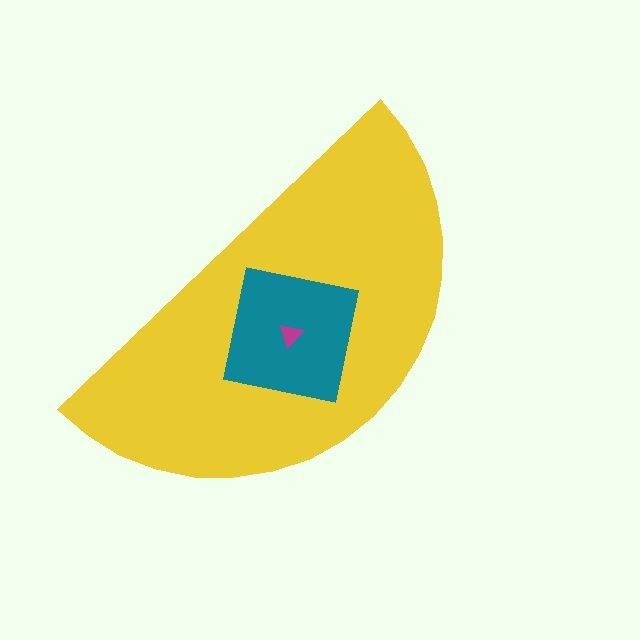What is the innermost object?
The magenta triangle.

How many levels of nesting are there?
3.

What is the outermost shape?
The yellow semicircle.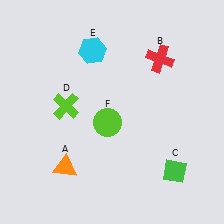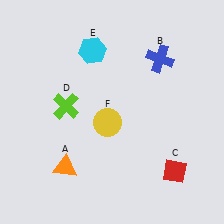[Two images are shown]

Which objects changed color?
B changed from red to blue. C changed from green to red. F changed from lime to yellow.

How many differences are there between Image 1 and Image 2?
There are 3 differences between the two images.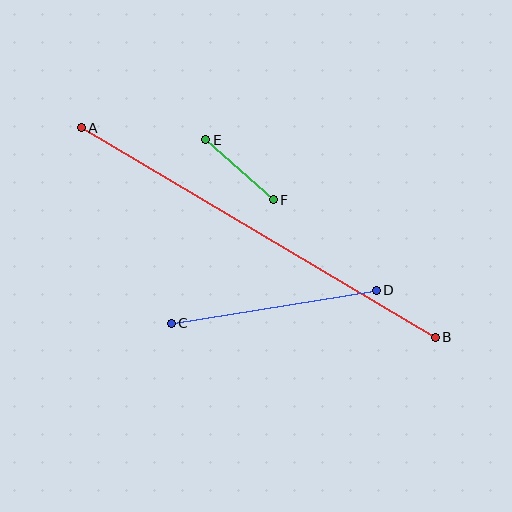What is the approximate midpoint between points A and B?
The midpoint is at approximately (258, 232) pixels.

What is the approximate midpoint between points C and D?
The midpoint is at approximately (274, 307) pixels.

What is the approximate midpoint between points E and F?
The midpoint is at approximately (239, 170) pixels.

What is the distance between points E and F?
The distance is approximately 90 pixels.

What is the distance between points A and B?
The distance is approximately 411 pixels.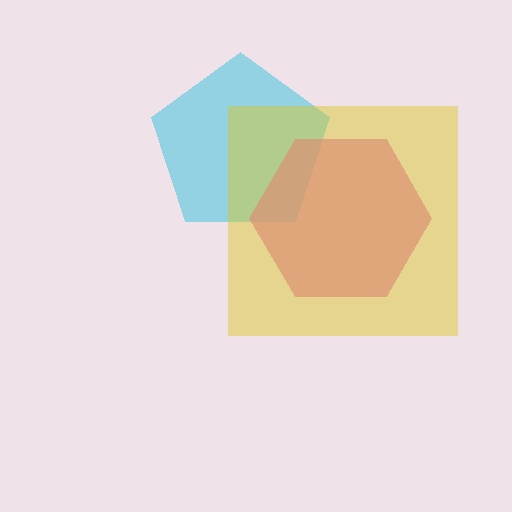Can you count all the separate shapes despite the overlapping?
Yes, there are 3 separate shapes.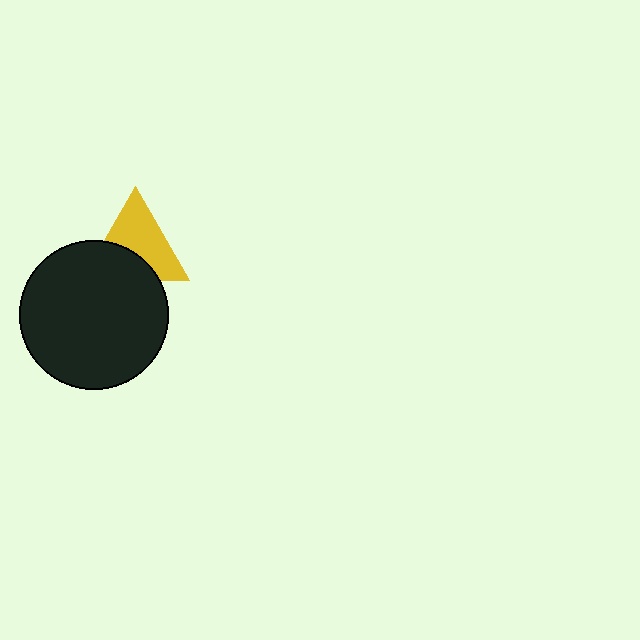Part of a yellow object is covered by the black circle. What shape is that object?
It is a triangle.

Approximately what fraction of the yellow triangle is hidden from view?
Roughly 39% of the yellow triangle is hidden behind the black circle.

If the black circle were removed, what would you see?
You would see the complete yellow triangle.